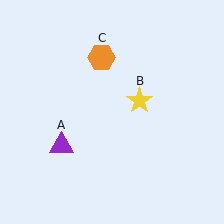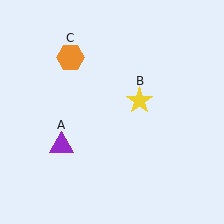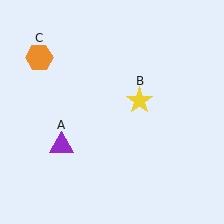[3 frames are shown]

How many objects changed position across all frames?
1 object changed position: orange hexagon (object C).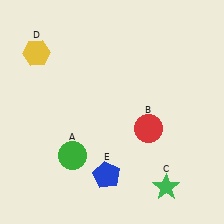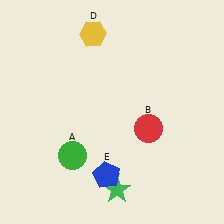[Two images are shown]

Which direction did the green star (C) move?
The green star (C) moved left.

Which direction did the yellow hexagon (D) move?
The yellow hexagon (D) moved right.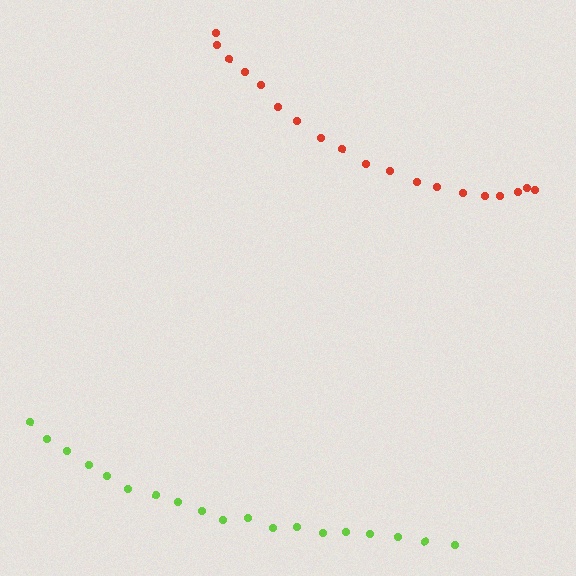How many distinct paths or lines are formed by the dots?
There are 2 distinct paths.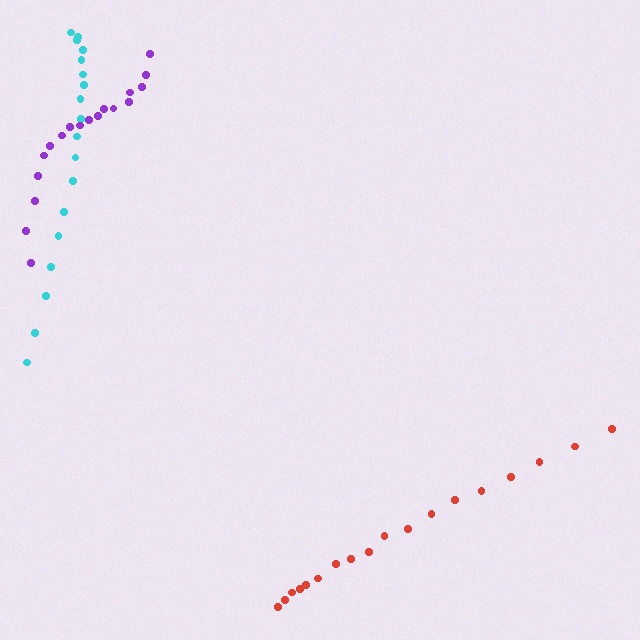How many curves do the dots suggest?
There are 3 distinct paths.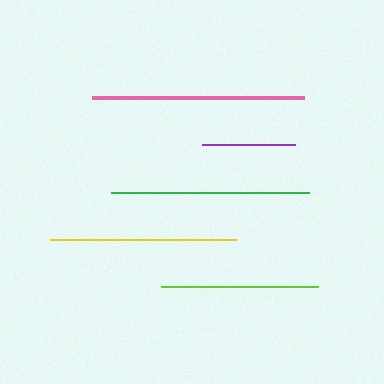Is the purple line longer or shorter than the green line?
The green line is longer than the purple line.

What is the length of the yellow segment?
The yellow segment is approximately 186 pixels long.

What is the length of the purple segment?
The purple segment is approximately 93 pixels long.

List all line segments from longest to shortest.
From longest to shortest: pink, green, yellow, lime, purple.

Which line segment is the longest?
The pink line is the longest at approximately 211 pixels.